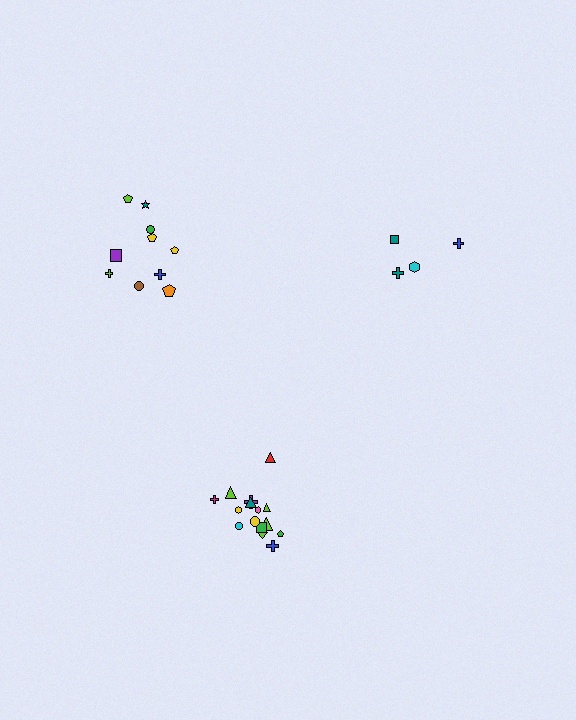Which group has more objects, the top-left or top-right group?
The top-left group.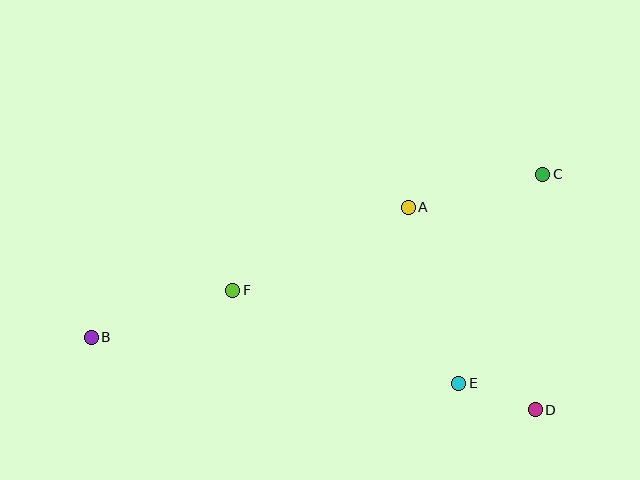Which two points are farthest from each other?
Points B and C are farthest from each other.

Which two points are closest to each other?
Points D and E are closest to each other.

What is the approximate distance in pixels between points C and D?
The distance between C and D is approximately 235 pixels.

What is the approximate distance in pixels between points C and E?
The distance between C and E is approximately 225 pixels.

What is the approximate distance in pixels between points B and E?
The distance between B and E is approximately 370 pixels.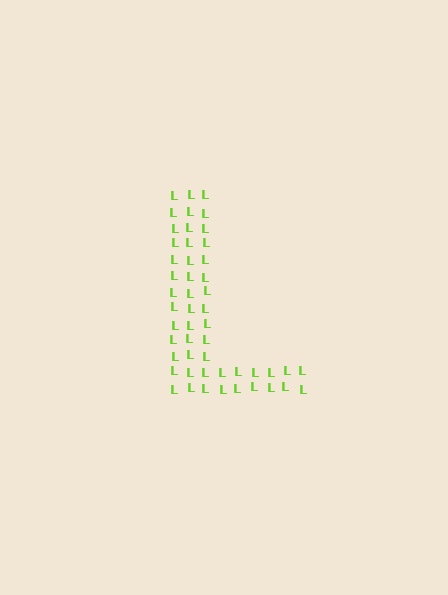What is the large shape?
The large shape is the letter L.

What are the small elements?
The small elements are letter L's.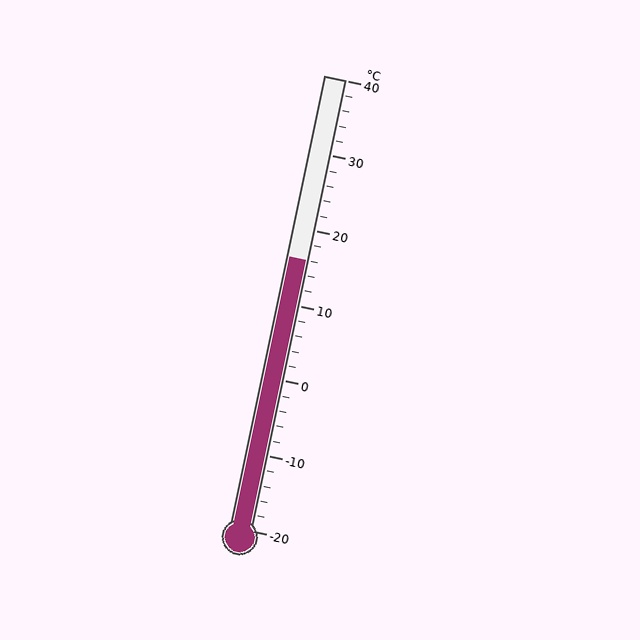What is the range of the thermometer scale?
The thermometer scale ranges from -20°C to 40°C.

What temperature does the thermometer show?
The thermometer shows approximately 16°C.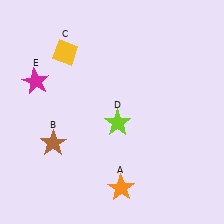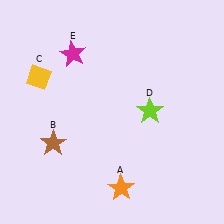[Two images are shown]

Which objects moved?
The objects that moved are: the yellow diamond (C), the lime star (D), the magenta star (E).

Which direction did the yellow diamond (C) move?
The yellow diamond (C) moved left.